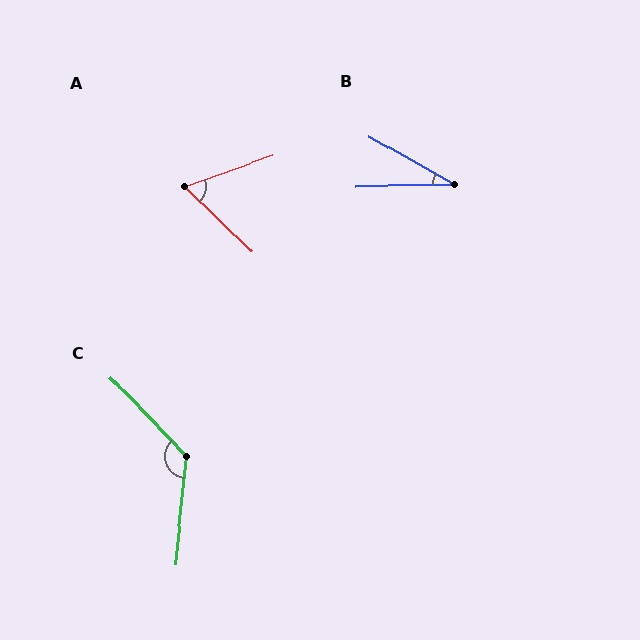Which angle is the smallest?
B, at approximately 31 degrees.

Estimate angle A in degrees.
Approximately 63 degrees.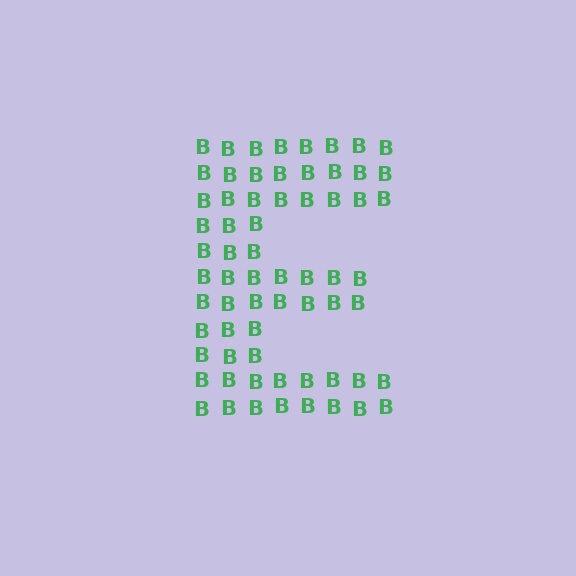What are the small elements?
The small elements are letter B's.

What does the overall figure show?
The overall figure shows the letter E.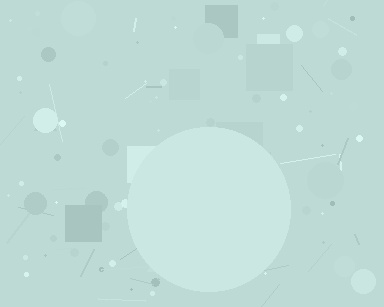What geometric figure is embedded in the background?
A circle is embedded in the background.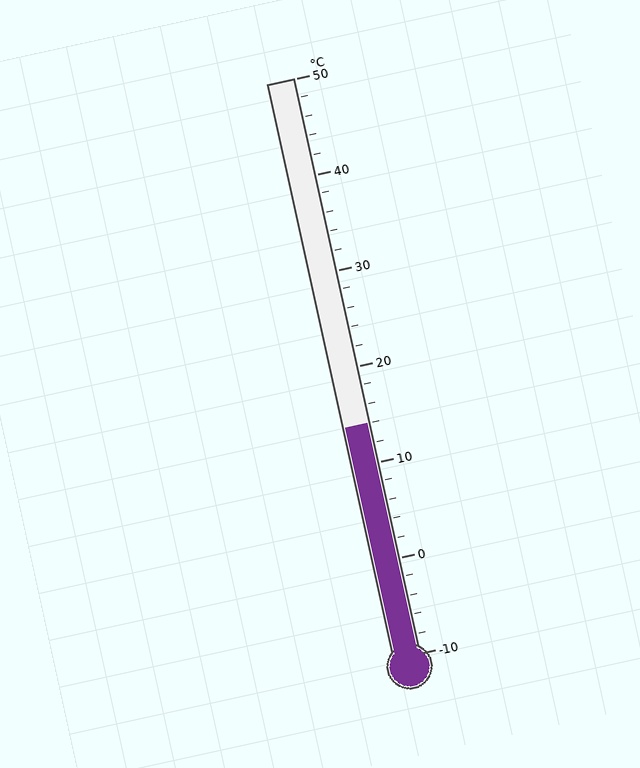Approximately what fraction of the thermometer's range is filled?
The thermometer is filled to approximately 40% of its range.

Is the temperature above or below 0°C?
The temperature is above 0°C.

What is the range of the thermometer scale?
The thermometer scale ranges from -10°C to 50°C.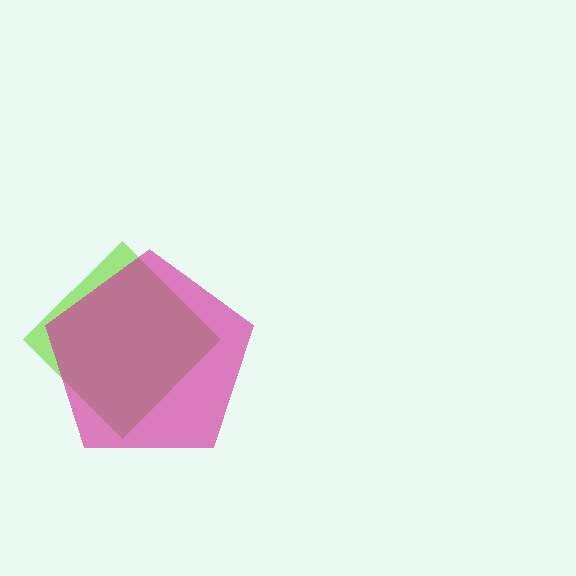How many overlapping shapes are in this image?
There are 2 overlapping shapes in the image.